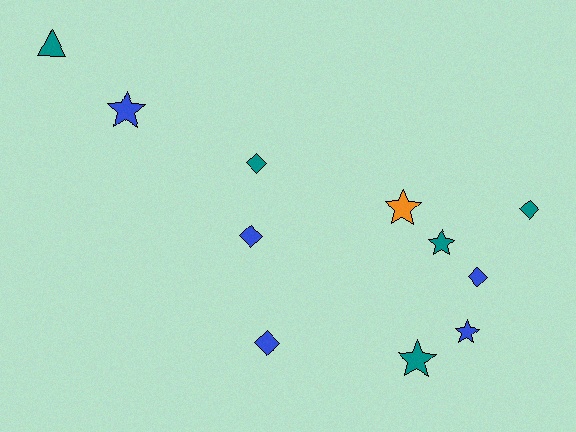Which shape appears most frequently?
Star, with 5 objects.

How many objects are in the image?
There are 11 objects.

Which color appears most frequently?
Teal, with 5 objects.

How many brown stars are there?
There are no brown stars.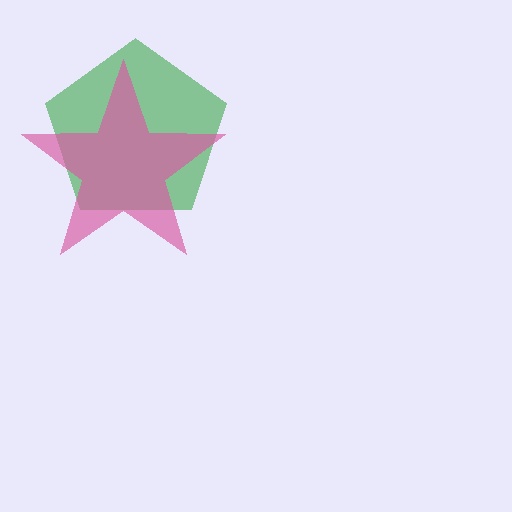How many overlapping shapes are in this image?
There are 2 overlapping shapes in the image.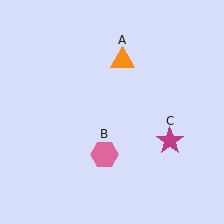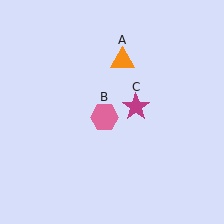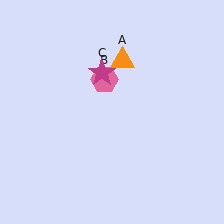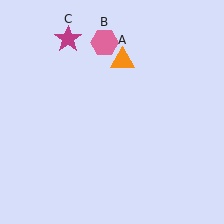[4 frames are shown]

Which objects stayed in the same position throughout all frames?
Orange triangle (object A) remained stationary.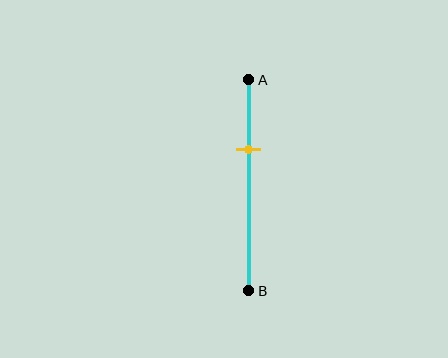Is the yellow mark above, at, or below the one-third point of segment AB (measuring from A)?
The yellow mark is approximately at the one-third point of segment AB.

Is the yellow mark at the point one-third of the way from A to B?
Yes, the mark is approximately at the one-third point.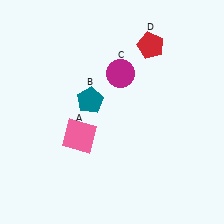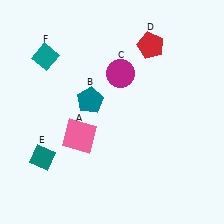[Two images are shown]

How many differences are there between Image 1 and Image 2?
There are 2 differences between the two images.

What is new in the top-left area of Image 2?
A teal diamond (F) was added in the top-left area of Image 2.